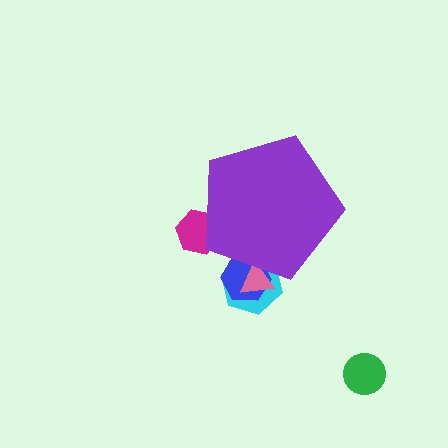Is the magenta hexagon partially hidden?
Yes, the magenta hexagon is partially hidden behind the purple pentagon.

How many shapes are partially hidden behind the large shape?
4 shapes are partially hidden.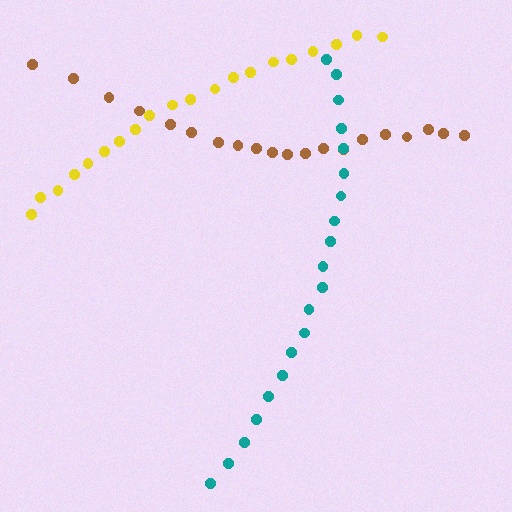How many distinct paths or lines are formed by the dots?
There are 3 distinct paths.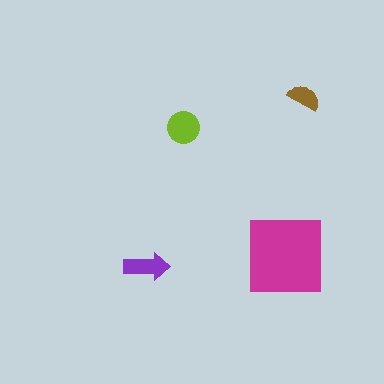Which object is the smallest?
The brown semicircle.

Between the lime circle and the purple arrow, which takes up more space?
The lime circle.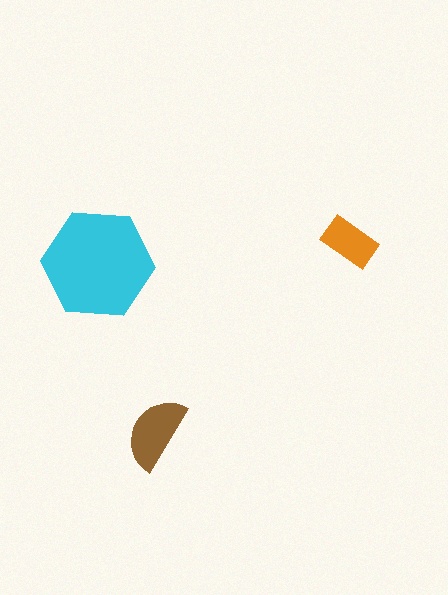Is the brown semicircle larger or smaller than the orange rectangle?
Larger.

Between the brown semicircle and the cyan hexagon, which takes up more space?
The cyan hexagon.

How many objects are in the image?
There are 3 objects in the image.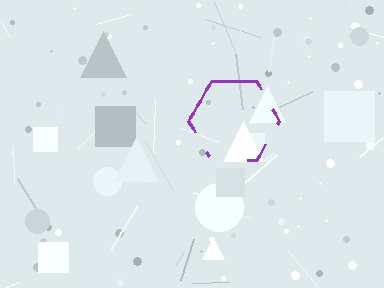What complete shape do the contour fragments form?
The contour fragments form a hexagon.